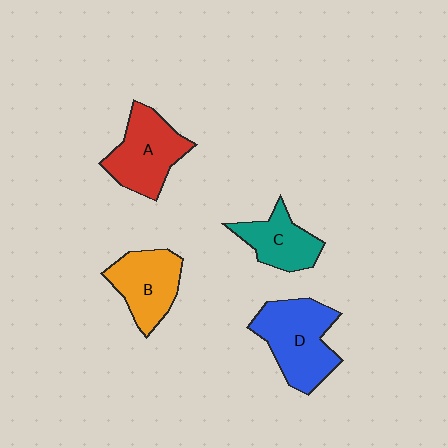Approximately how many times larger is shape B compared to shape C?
Approximately 1.2 times.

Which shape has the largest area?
Shape D (blue).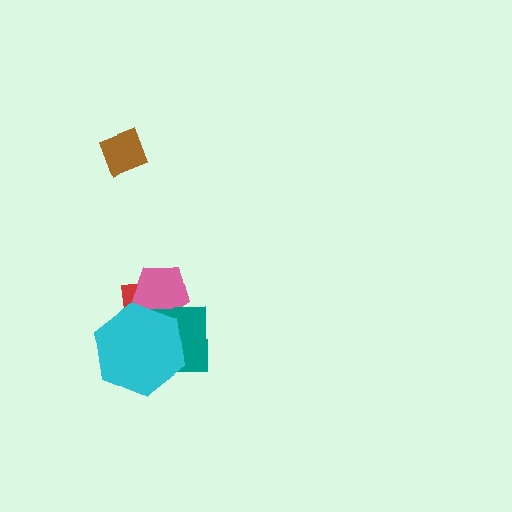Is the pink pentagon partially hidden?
Yes, it is partially covered by another shape.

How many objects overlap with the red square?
3 objects overlap with the red square.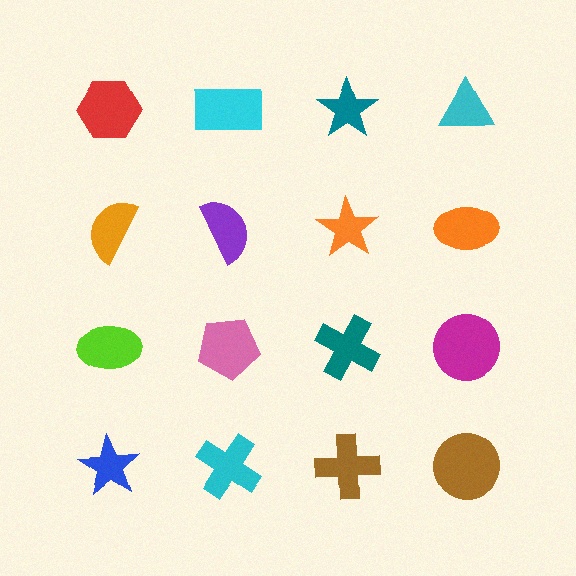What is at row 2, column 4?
An orange ellipse.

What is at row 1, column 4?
A cyan triangle.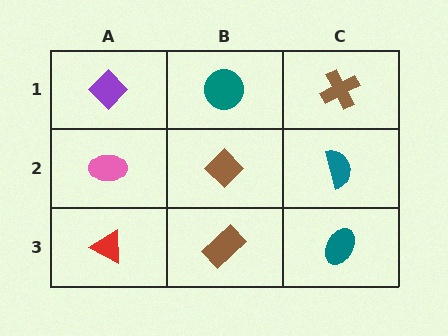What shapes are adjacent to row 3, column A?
A pink ellipse (row 2, column A), a brown rectangle (row 3, column B).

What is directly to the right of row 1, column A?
A teal circle.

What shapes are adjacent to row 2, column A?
A purple diamond (row 1, column A), a red triangle (row 3, column A), a brown diamond (row 2, column B).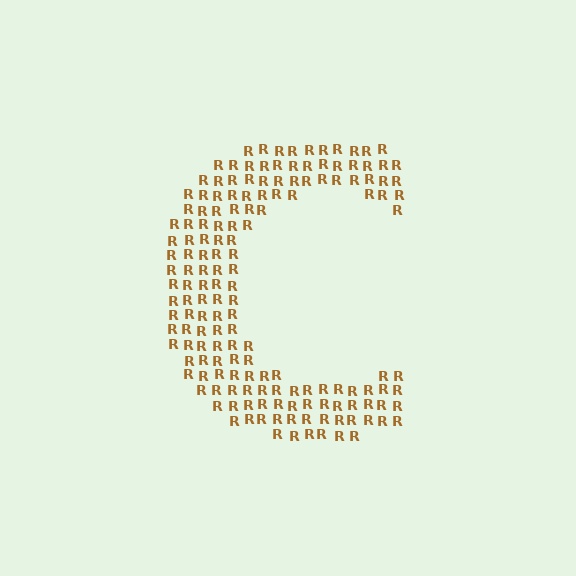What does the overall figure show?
The overall figure shows the letter C.